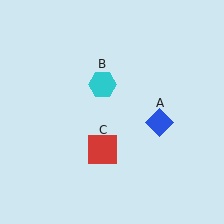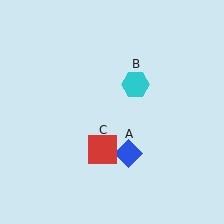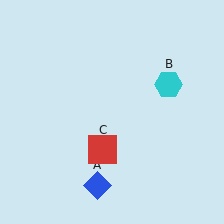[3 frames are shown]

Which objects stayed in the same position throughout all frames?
Red square (object C) remained stationary.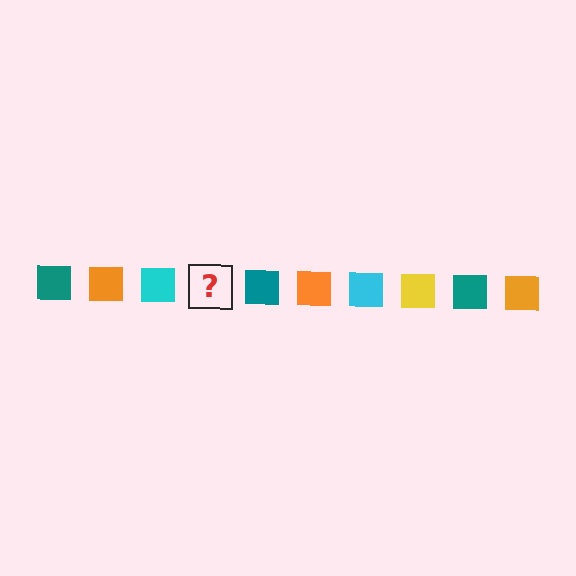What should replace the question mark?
The question mark should be replaced with a yellow square.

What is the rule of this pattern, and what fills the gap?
The rule is that the pattern cycles through teal, orange, cyan, yellow squares. The gap should be filled with a yellow square.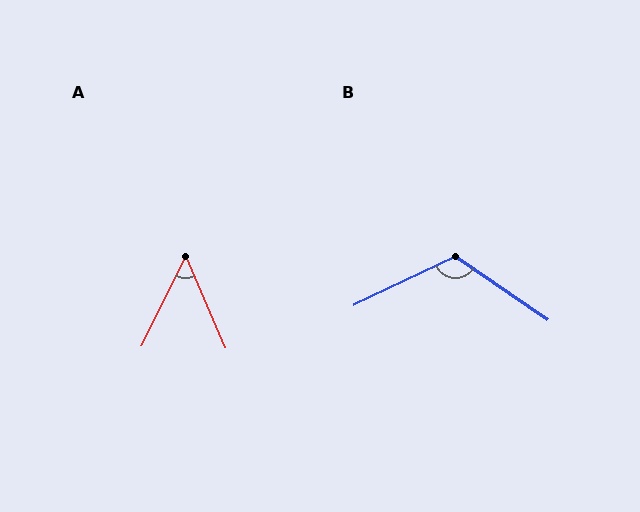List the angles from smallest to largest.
A (50°), B (120°).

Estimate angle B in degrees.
Approximately 120 degrees.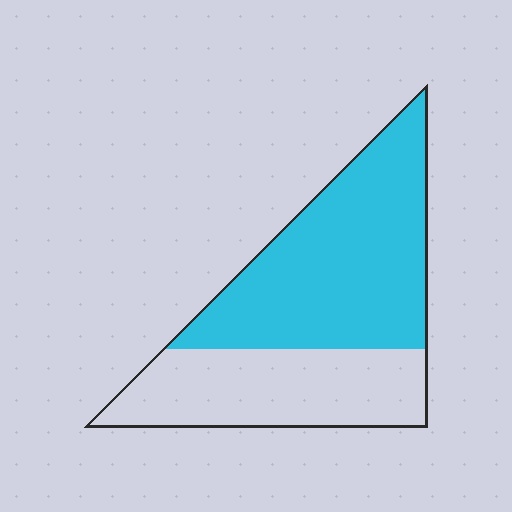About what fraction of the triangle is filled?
About three fifths (3/5).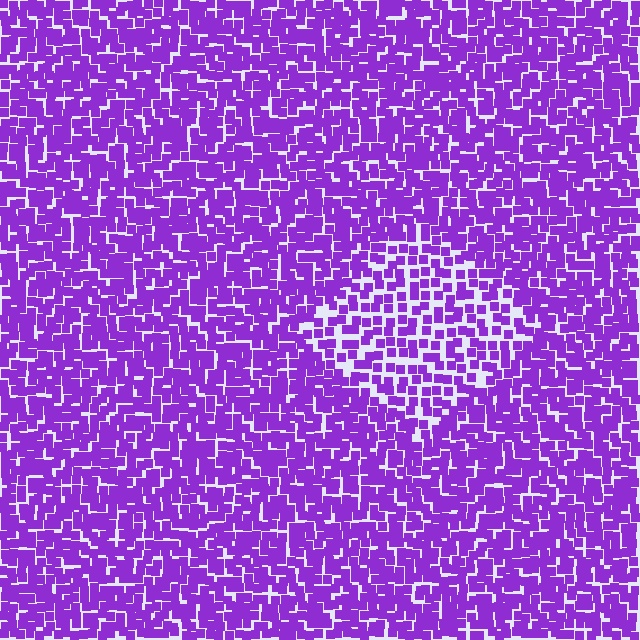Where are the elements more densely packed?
The elements are more densely packed outside the diamond boundary.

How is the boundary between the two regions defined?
The boundary is defined by a change in element density (approximately 1.7x ratio). All elements are the same color, size, and shape.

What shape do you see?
I see a diamond.